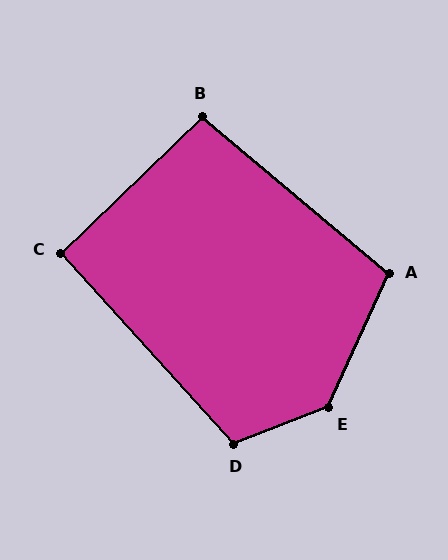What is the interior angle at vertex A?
Approximately 106 degrees (obtuse).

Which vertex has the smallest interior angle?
C, at approximately 92 degrees.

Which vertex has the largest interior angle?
E, at approximately 136 degrees.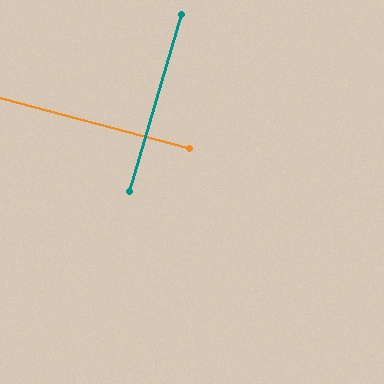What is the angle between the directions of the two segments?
Approximately 88 degrees.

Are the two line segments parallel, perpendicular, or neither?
Perpendicular — they meet at approximately 88°.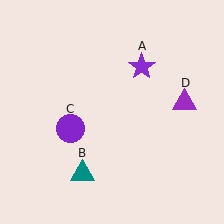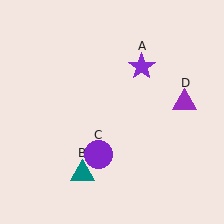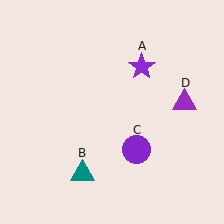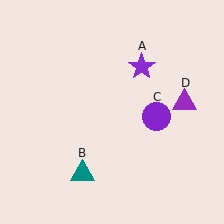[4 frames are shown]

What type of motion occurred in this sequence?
The purple circle (object C) rotated counterclockwise around the center of the scene.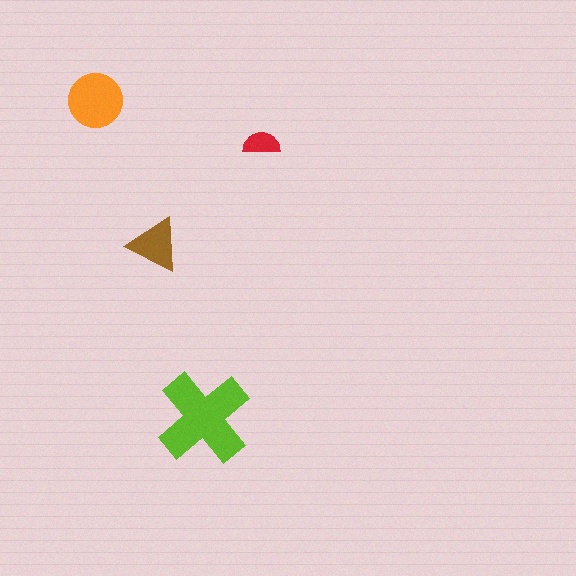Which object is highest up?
The orange circle is topmost.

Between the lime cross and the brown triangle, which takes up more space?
The lime cross.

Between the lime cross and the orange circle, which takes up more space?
The lime cross.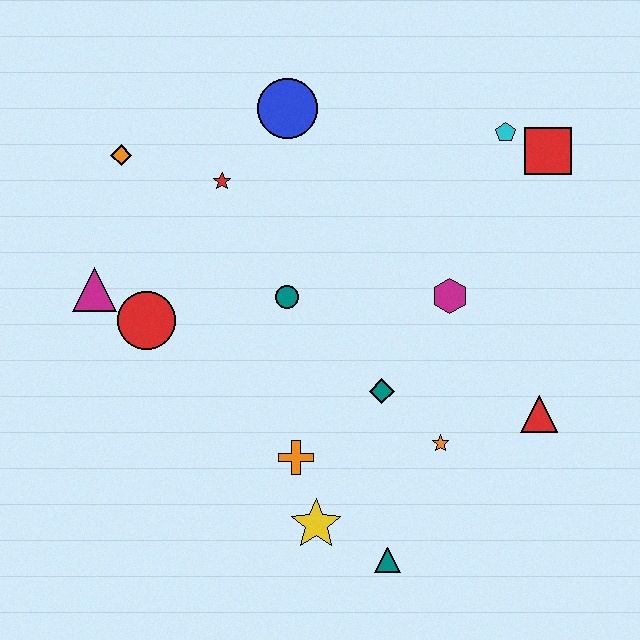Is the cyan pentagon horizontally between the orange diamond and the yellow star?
No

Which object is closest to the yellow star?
The orange cross is closest to the yellow star.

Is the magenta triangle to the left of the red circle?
Yes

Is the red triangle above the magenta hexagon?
No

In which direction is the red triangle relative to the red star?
The red triangle is to the right of the red star.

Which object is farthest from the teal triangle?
The orange diamond is farthest from the teal triangle.